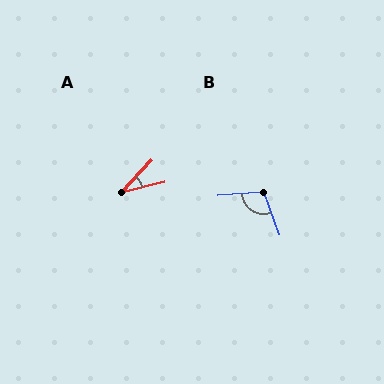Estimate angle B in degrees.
Approximately 106 degrees.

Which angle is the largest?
B, at approximately 106 degrees.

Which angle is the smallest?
A, at approximately 33 degrees.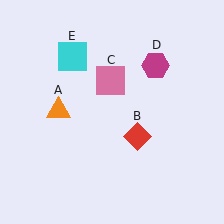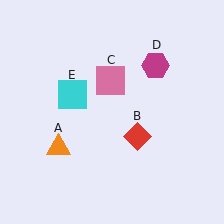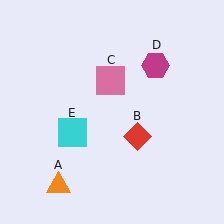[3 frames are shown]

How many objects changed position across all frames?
2 objects changed position: orange triangle (object A), cyan square (object E).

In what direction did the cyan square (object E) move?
The cyan square (object E) moved down.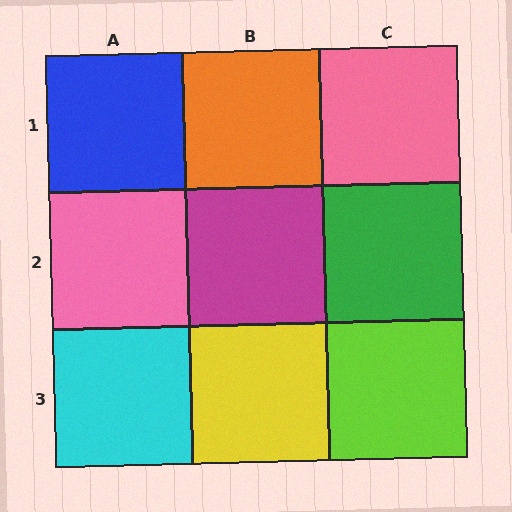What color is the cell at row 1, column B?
Orange.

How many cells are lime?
1 cell is lime.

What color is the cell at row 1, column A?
Blue.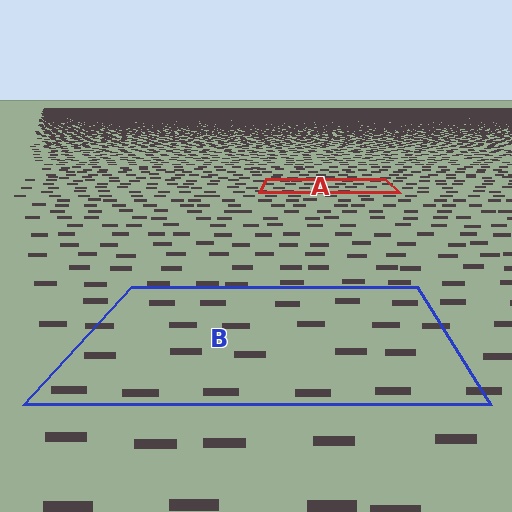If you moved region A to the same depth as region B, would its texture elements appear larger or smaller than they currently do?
They would appear larger. At a closer depth, the same texture elements are projected at a bigger on-screen size.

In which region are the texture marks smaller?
The texture marks are smaller in region A, because it is farther away.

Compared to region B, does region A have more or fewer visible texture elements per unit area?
Region A has more texture elements per unit area — they are packed more densely because it is farther away.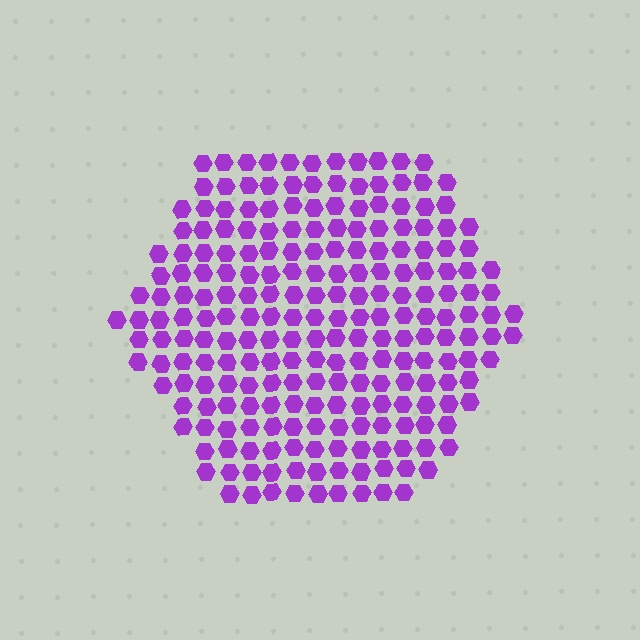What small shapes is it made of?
It is made of small hexagons.